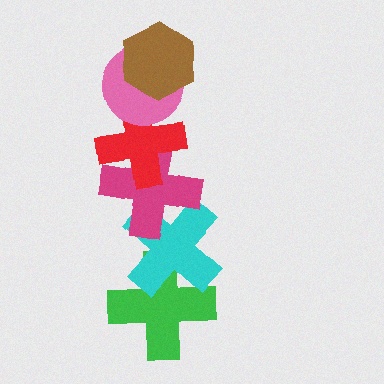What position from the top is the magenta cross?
The magenta cross is 4th from the top.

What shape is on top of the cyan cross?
The magenta cross is on top of the cyan cross.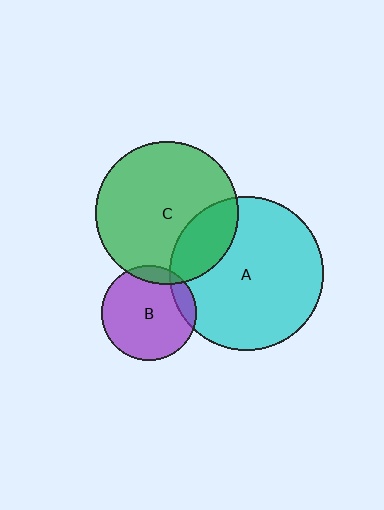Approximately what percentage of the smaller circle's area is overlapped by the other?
Approximately 10%.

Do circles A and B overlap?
Yes.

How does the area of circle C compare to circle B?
Approximately 2.2 times.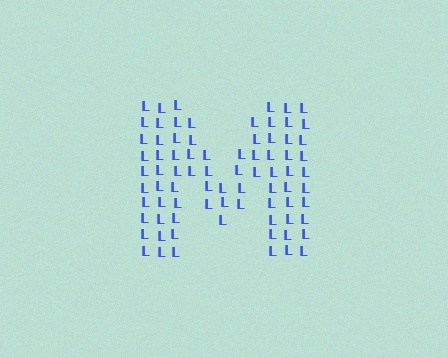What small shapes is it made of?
It is made of small letter L's.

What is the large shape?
The large shape is the letter M.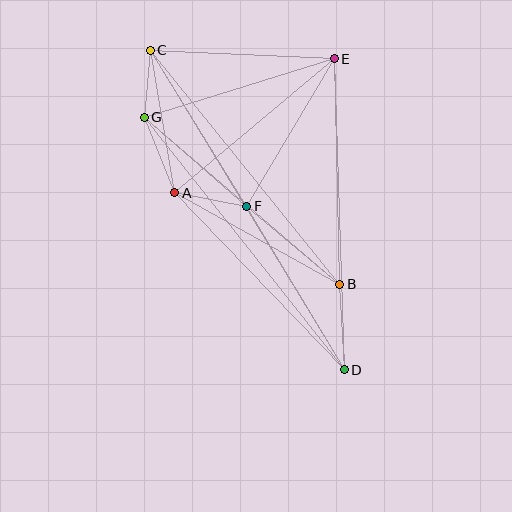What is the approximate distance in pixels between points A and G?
The distance between A and G is approximately 81 pixels.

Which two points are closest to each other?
Points C and G are closest to each other.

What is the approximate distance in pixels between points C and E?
The distance between C and E is approximately 185 pixels.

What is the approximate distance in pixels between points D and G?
The distance between D and G is approximately 322 pixels.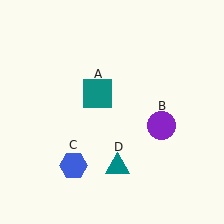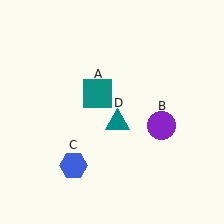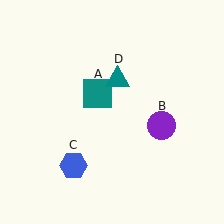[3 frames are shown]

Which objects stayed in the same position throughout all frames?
Teal square (object A) and purple circle (object B) and blue hexagon (object C) remained stationary.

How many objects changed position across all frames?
1 object changed position: teal triangle (object D).